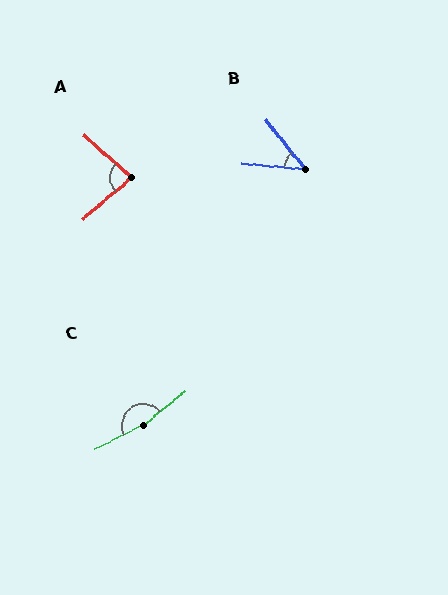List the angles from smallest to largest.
B (46°), A (82°), C (168°).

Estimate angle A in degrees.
Approximately 82 degrees.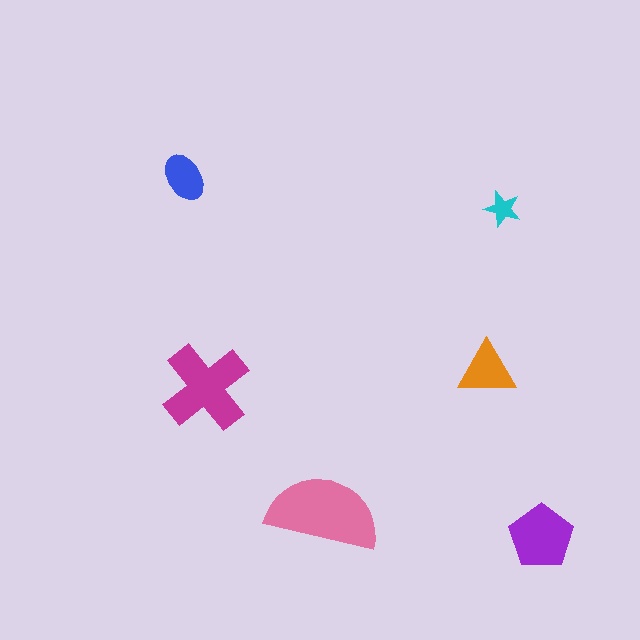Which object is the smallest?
The cyan star.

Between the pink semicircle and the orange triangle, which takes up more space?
The pink semicircle.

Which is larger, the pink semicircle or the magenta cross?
The pink semicircle.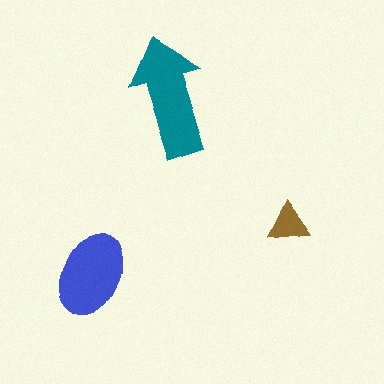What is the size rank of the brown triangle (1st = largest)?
3rd.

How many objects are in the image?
There are 3 objects in the image.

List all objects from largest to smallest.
The teal arrow, the blue ellipse, the brown triangle.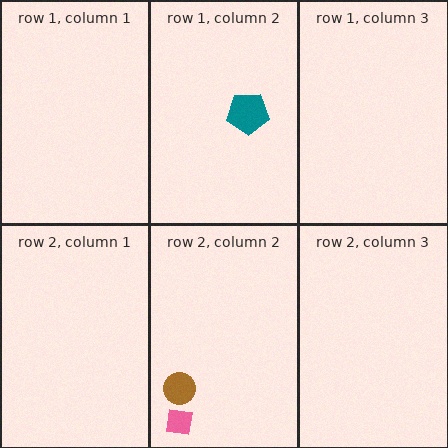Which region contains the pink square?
The row 2, column 2 region.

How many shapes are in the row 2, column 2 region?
2.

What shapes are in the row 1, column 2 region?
The teal pentagon.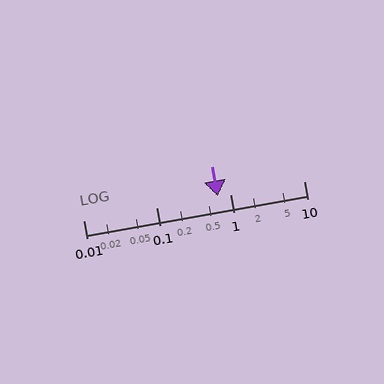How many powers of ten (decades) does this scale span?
The scale spans 3 decades, from 0.01 to 10.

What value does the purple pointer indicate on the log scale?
The pointer indicates approximately 0.68.